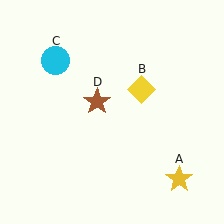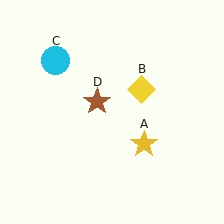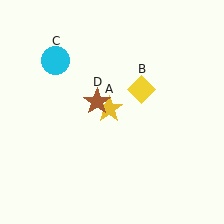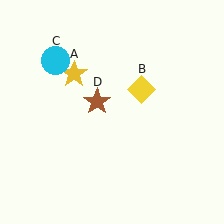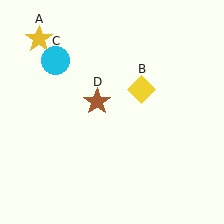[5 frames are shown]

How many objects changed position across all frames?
1 object changed position: yellow star (object A).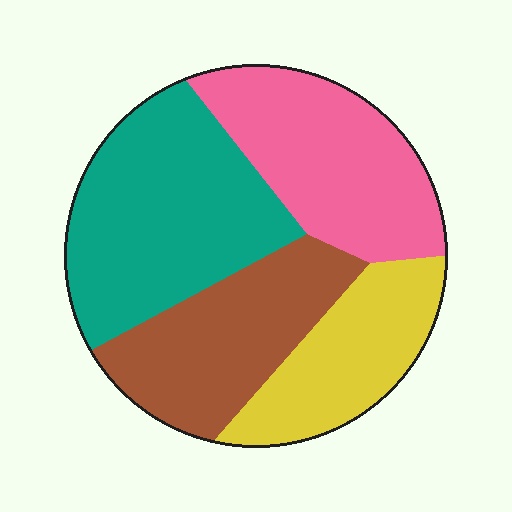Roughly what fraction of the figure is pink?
Pink covers 26% of the figure.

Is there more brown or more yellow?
Brown.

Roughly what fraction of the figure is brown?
Brown covers about 25% of the figure.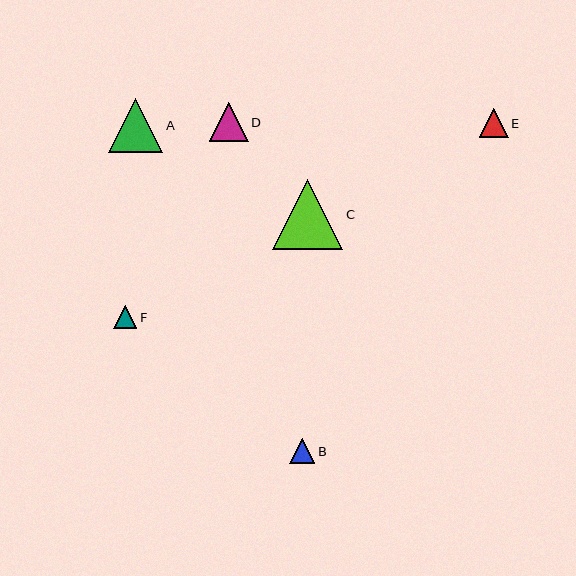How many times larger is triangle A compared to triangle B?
Triangle A is approximately 2.2 times the size of triangle B.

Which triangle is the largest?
Triangle C is the largest with a size of approximately 70 pixels.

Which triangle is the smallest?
Triangle F is the smallest with a size of approximately 24 pixels.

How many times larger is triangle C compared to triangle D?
Triangle C is approximately 1.8 times the size of triangle D.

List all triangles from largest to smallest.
From largest to smallest: C, A, D, E, B, F.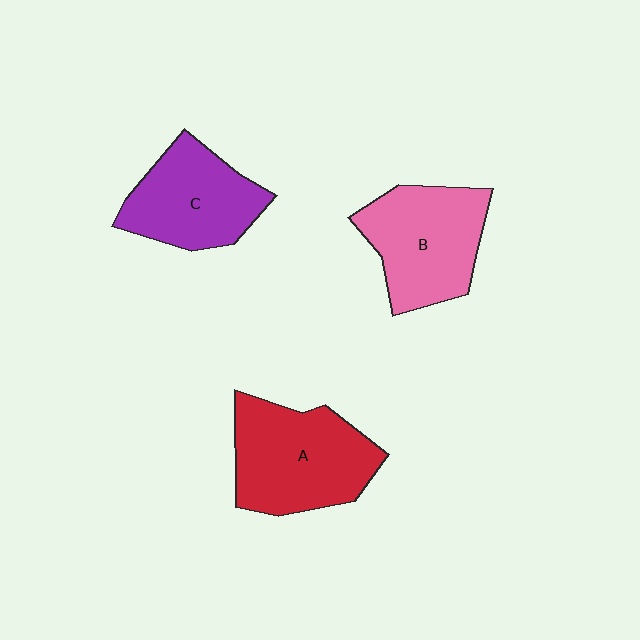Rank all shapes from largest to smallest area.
From largest to smallest: A (red), B (pink), C (purple).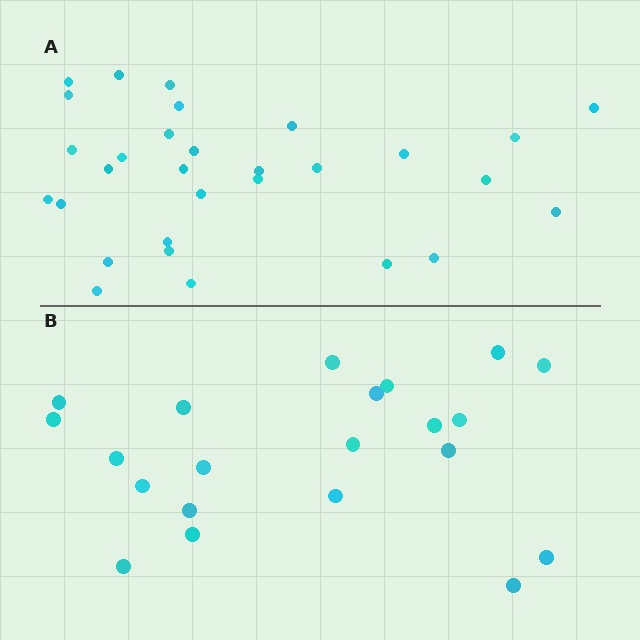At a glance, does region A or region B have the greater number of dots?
Region A (the top region) has more dots.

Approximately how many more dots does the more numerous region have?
Region A has roughly 8 or so more dots than region B.